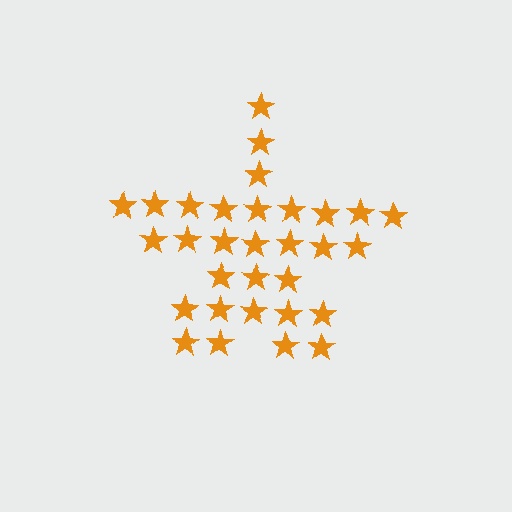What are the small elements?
The small elements are stars.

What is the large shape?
The large shape is a star.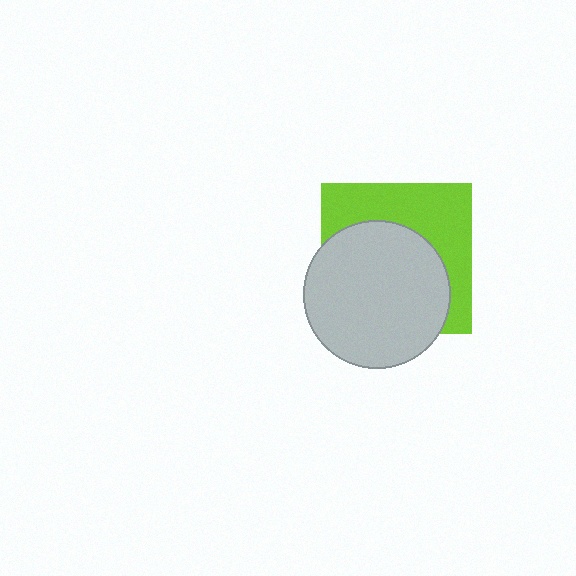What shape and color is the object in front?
The object in front is a light gray circle.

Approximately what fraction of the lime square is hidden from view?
Roughly 58% of the lime square is hidden behind the light gray circle.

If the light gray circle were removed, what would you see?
You would see the complete lime square.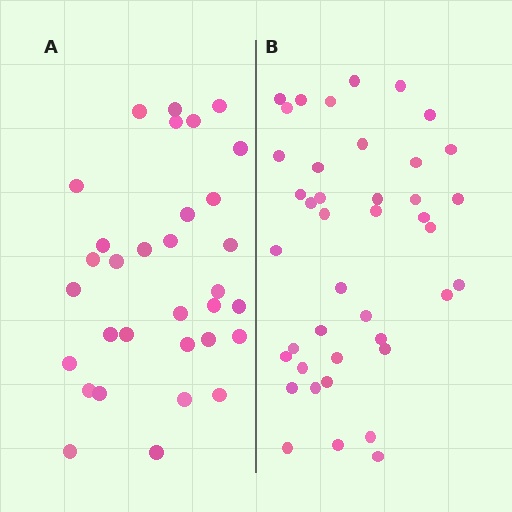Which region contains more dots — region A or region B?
Region B (the right region) has more dots.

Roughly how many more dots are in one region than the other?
Region B has roughly 8 or so more dots than region A.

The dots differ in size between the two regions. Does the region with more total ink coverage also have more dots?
No. Region A has more total ink coverage because its dots are larger, but region B actually contains more individual dots. Total area can be misleading — the number of items is what matters here.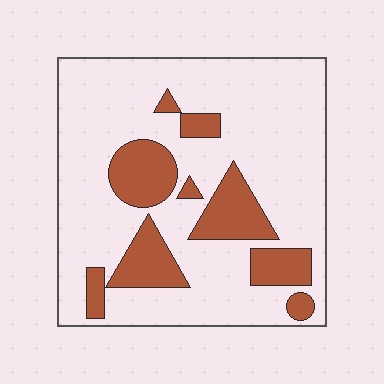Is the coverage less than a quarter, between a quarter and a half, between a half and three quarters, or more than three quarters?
Less than a quarter.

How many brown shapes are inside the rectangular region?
9.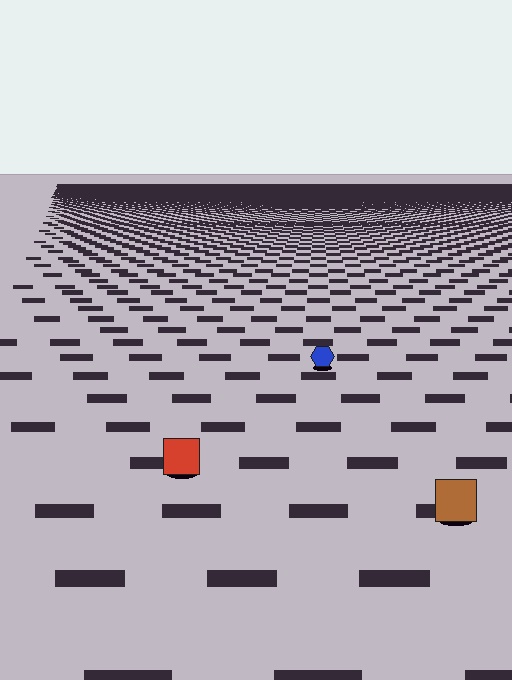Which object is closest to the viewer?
The brown square is closest. The texture marks near it are larger and more spread out.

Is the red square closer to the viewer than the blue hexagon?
Yes. The red square is closer — you can tell from the texture gradient: the ground texture is coarser near it.